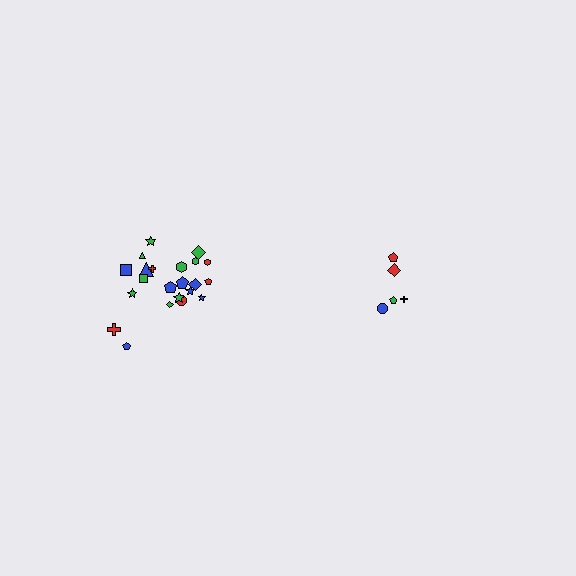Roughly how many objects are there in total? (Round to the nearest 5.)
Roughly 25 objects in total.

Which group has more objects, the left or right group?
The left group.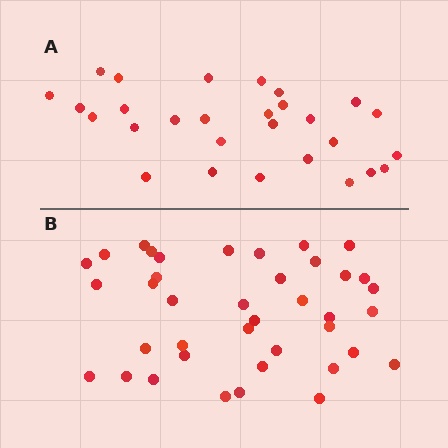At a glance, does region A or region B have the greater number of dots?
Region B (the bottom region) has more dots.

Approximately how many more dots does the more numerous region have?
Region B has roughly 12 or so more dots than region A.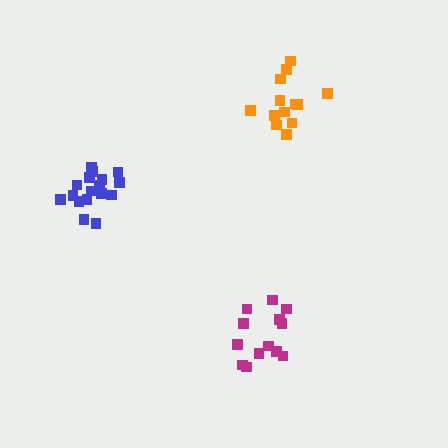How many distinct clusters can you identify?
There are 3 distinct clusters.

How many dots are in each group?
Group 1: 13 dots, Group 2: 17 dots, Group 3: 13 dots (43 total).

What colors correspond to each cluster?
The clusters are colored: orange, blue, magenta.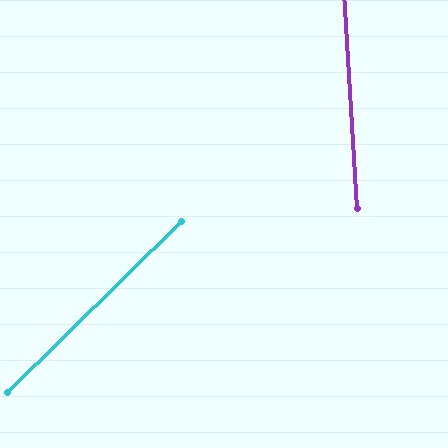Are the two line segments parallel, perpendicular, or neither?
Neither parallel nor perpendicular — they differ by about 49°.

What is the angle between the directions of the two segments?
Approximately 49 degrees.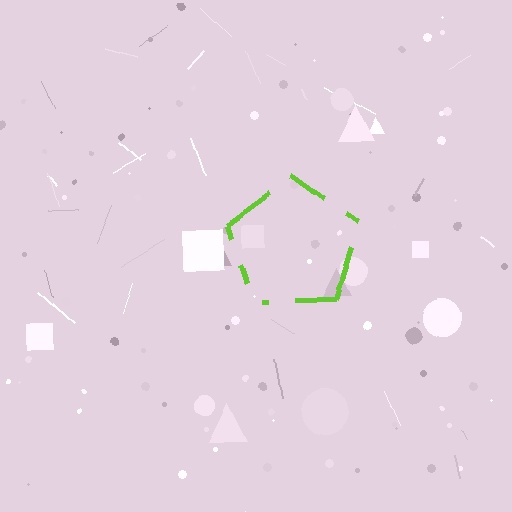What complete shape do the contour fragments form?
The contour fragments form a pentagon.